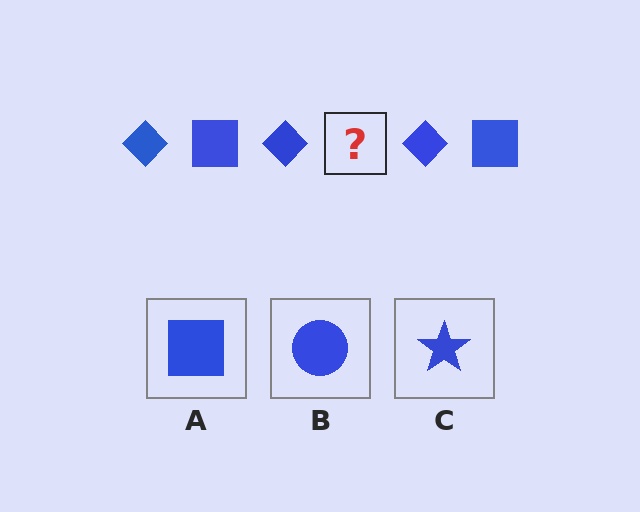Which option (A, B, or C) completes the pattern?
A.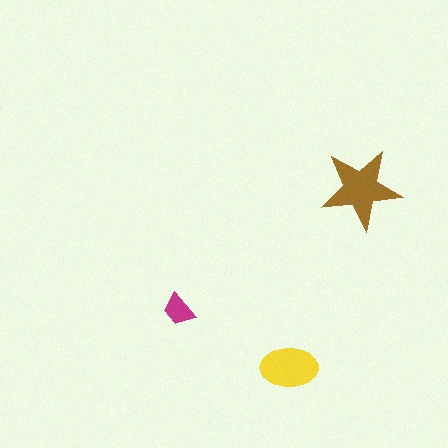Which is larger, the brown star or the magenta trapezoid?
The brown star.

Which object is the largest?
The brown star.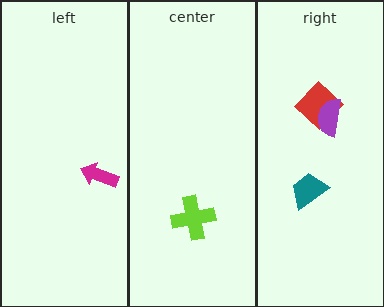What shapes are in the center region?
The lime cross.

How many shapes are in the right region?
3.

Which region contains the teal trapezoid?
The right region.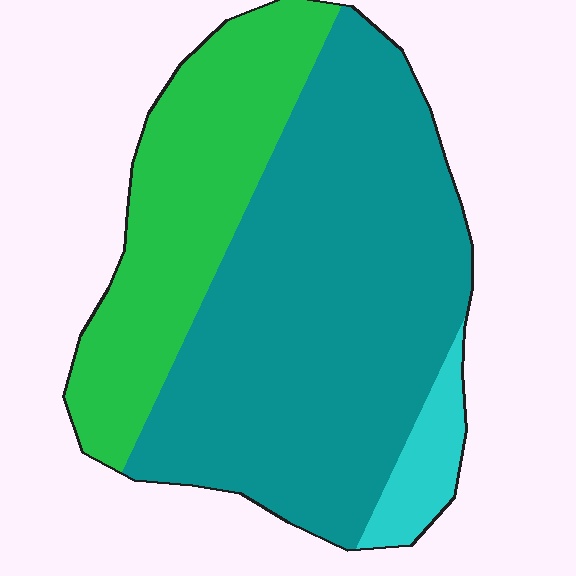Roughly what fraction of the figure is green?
Green takes up between a quarter and a half of the figure.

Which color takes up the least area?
Cyan, at roughly 5%.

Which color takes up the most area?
Teal, at roughly 65%.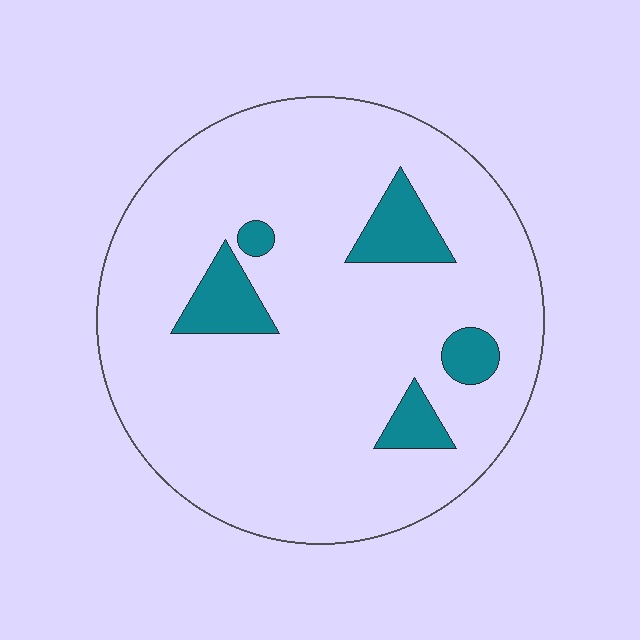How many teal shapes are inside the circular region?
5.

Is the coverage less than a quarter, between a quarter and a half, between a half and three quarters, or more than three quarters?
Less than a quarter.